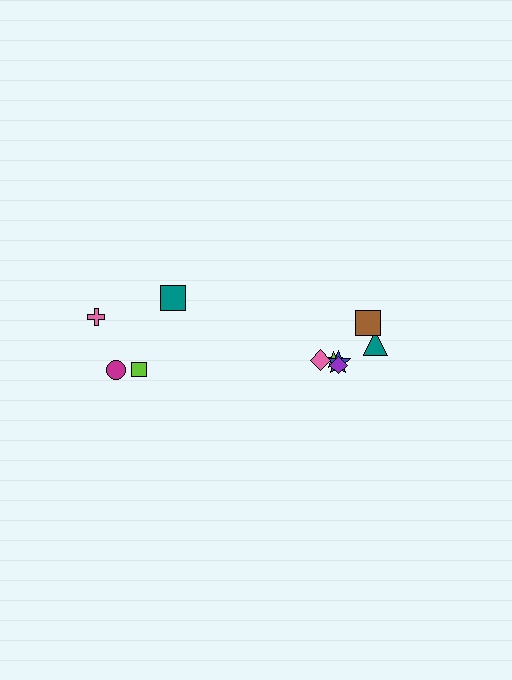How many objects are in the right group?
There are 6 objects.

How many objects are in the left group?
There are 4 objects.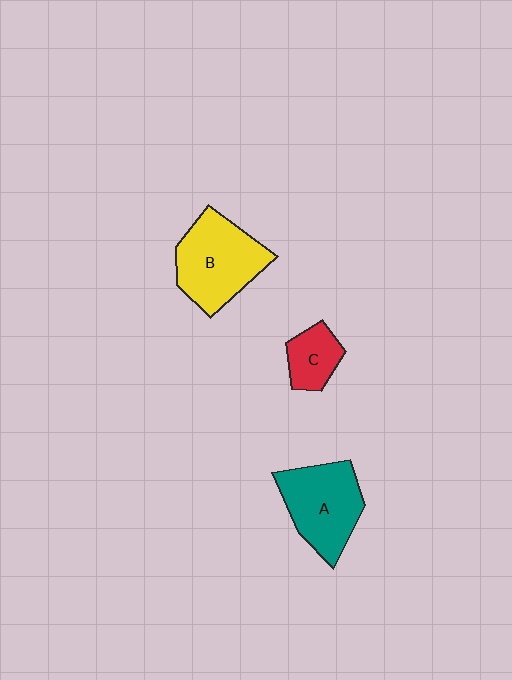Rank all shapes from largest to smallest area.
From largest to smallest: B (yellow), A (teal), C (red).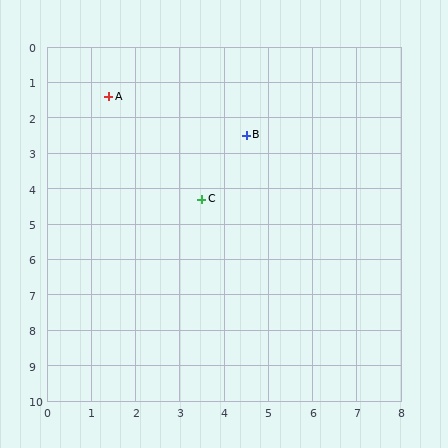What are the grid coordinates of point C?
Point C is at approximately (3.5, 4.3).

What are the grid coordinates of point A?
Point A is at approximately (1.4, 1.4).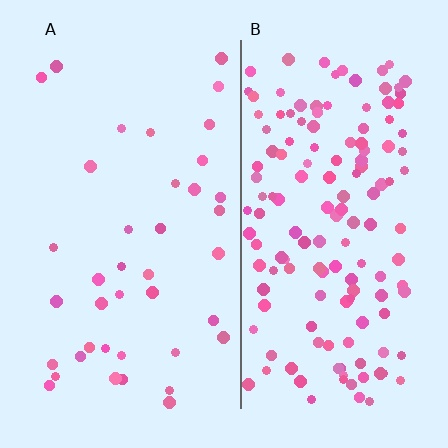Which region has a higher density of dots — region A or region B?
B (the right).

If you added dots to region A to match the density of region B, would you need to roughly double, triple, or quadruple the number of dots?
Approximately quadruple.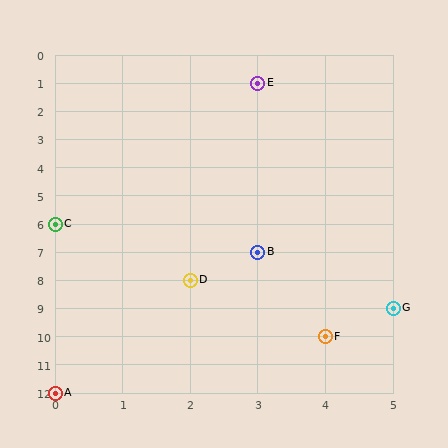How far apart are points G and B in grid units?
Points G and B are 2 columns and 2 rows apart (about 2.8 grid units diagonally).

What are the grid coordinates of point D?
Point D is at grid coordinates (2, 8).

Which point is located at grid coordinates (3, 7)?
Point B is at (3, 7).